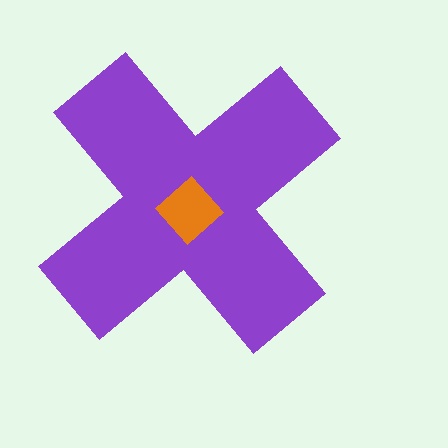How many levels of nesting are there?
2.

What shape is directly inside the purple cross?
The orange diamond.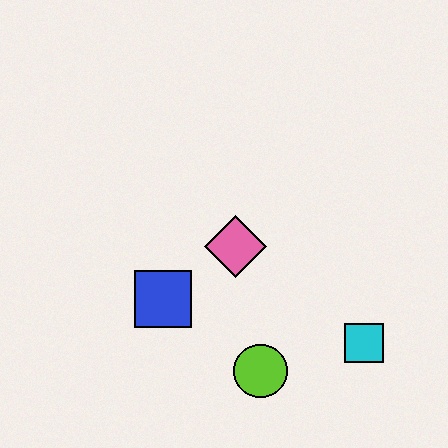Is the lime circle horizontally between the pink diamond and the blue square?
No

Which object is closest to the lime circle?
The cyan square is closest to the lime circle.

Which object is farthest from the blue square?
The cyan square is farthest from the blue square.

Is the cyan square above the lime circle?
Yes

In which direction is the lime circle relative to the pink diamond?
The lime circle is below the pink diamond.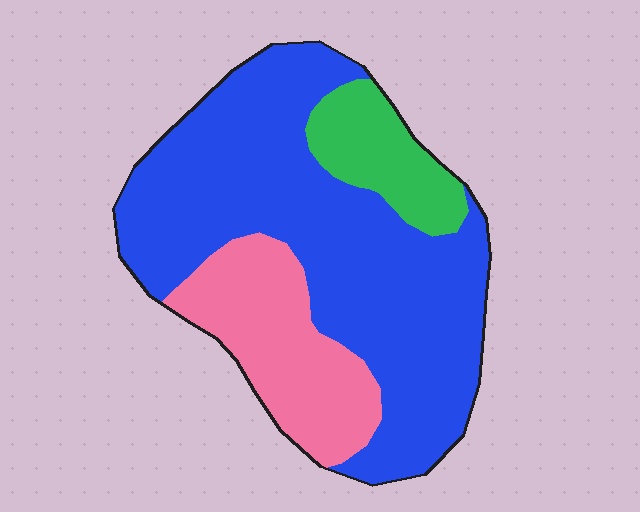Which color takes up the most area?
Blue, at roughly 65%.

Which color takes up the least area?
Green, at roughly 10%.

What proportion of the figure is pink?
Pink takes up between a sixth and a third of the figure.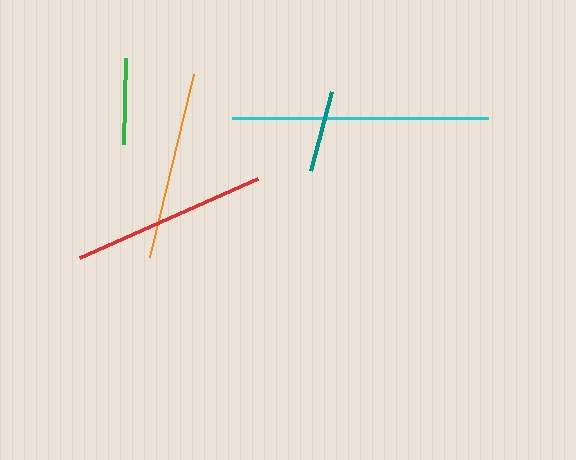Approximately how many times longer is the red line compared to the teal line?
The red line is approximately 2.4 times the length of the teal line.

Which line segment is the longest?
The cyan line is the longest at approximately 256 pixels.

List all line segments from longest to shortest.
From longest to shortest: cyan, red, orange, green, teal.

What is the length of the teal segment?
The teal segment is approximately 82 pixels long.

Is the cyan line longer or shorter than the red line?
The cyan line is longer than the red line.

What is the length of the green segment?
The green segment is approximately 86 pixels long.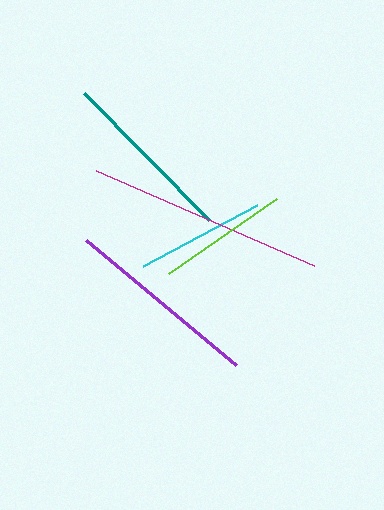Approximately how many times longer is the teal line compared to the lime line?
The teal line is approximately 1.4 times the length of the lime line.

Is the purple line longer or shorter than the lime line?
The purple line is longer than the lime line.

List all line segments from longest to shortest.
From longest to shortest: magenta, purple, teal, lime, cyan.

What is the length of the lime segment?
The lime segment is approximately 131 pixels long.